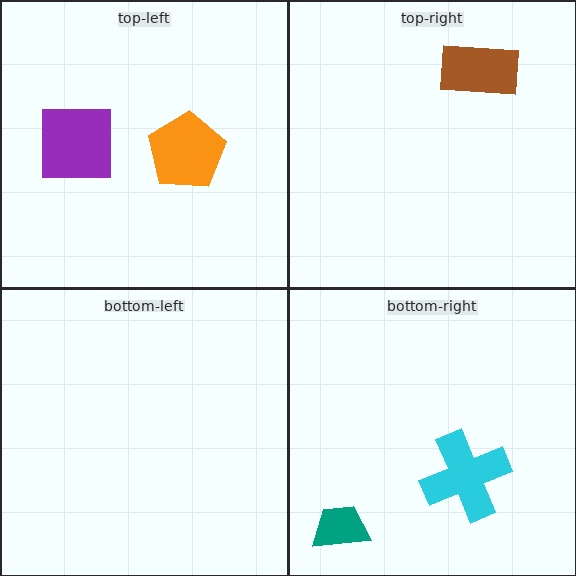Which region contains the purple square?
The top-left region.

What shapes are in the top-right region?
The brown rectangle.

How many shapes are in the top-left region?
2.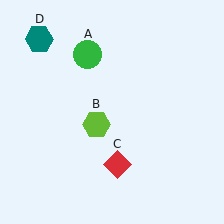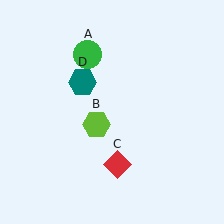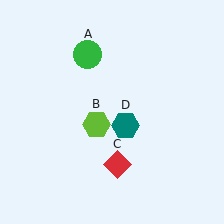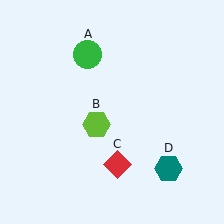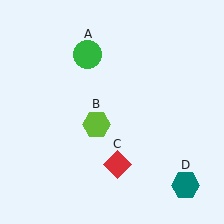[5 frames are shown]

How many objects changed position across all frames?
1 object changed position: teal hexagon (object D).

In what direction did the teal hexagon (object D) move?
The teal hexagon (object D) moved down and to the right.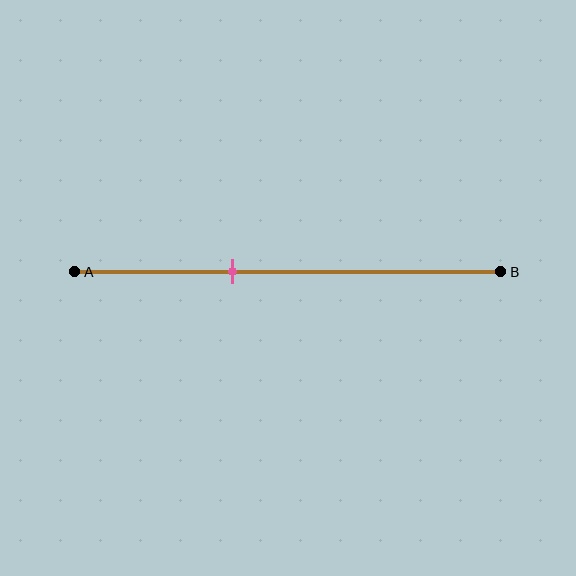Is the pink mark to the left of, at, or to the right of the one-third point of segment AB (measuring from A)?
The pink mark is to the right of the one-third point of segment AB.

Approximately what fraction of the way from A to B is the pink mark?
The pink mark is approximately 35% of the way from A to B.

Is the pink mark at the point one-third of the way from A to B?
No, the mark is at about 35% from A, not at the 33% one-third point.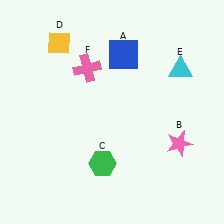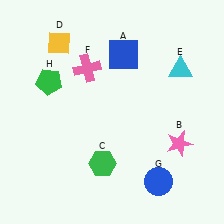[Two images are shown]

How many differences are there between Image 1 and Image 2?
There are 2 differences between the two images.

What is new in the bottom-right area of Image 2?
A blue circle (G) was added in the bottom-right area of Image 2.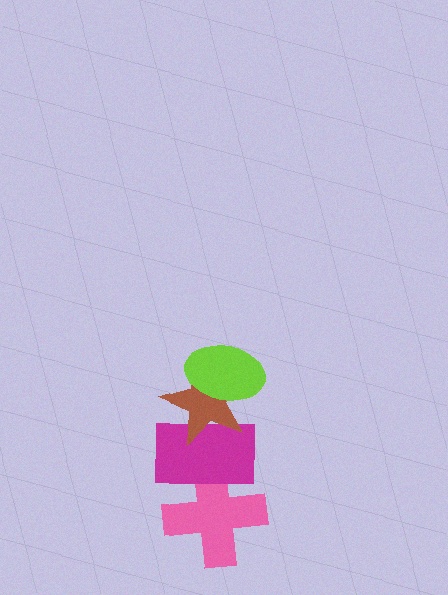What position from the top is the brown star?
The brown star is 2nd from the top.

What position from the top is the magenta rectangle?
The magenta rectangle is 3rd from the top.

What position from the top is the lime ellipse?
The lime ellipse is 1st from the top.